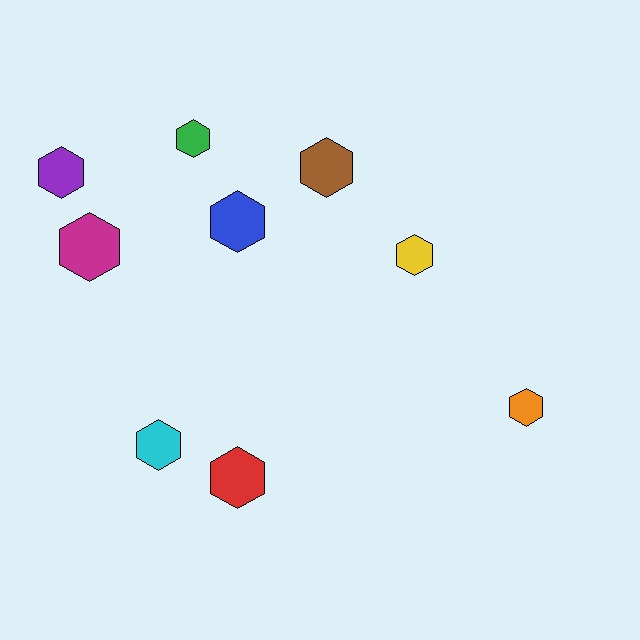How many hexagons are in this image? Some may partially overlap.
There are 9 hexagons.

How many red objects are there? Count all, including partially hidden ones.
There is 1 red object.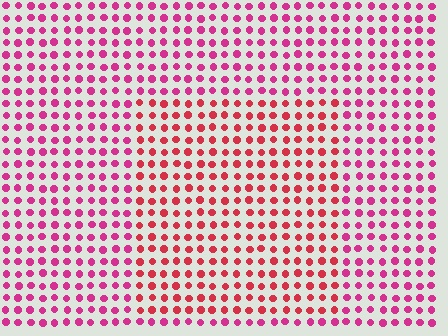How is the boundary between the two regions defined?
The boundary is defined purely by a slight shift in hue (about 27 degrees). Spacing, size, and orientation are identical on both sides.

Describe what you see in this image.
The image is filled with small magenta elements in a uniform arrangement. A rectangle-shaped region is visible where the elements are tinted to a slightly different hue, forming a subtle color boundary.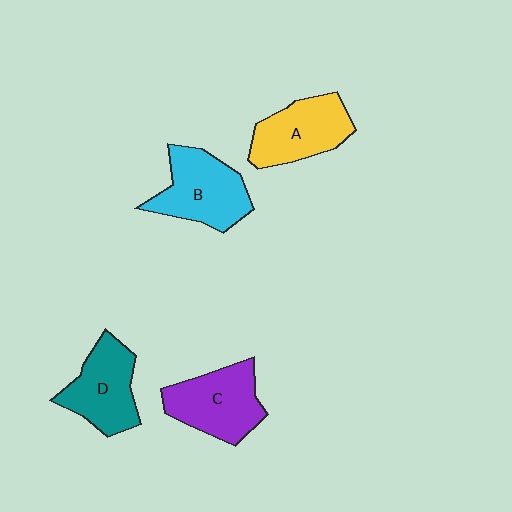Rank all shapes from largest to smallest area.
From largest to smallest: B (cyan), C (purple), A (yellow), D (teal).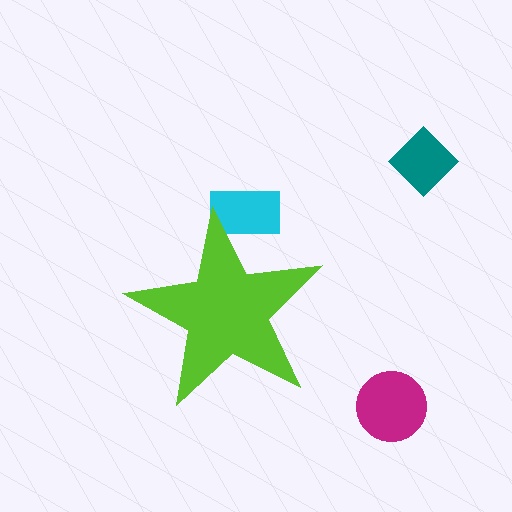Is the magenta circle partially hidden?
No, the magenta circle is fully visible.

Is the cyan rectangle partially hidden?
Yes, the cyan rectangle is partially hidden behind the lime star.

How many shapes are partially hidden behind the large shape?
1 shape is partially hidden.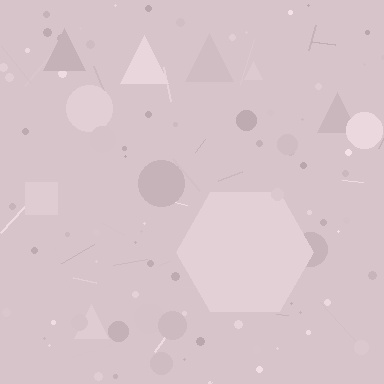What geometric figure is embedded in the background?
A hexagon is embedded in the background.